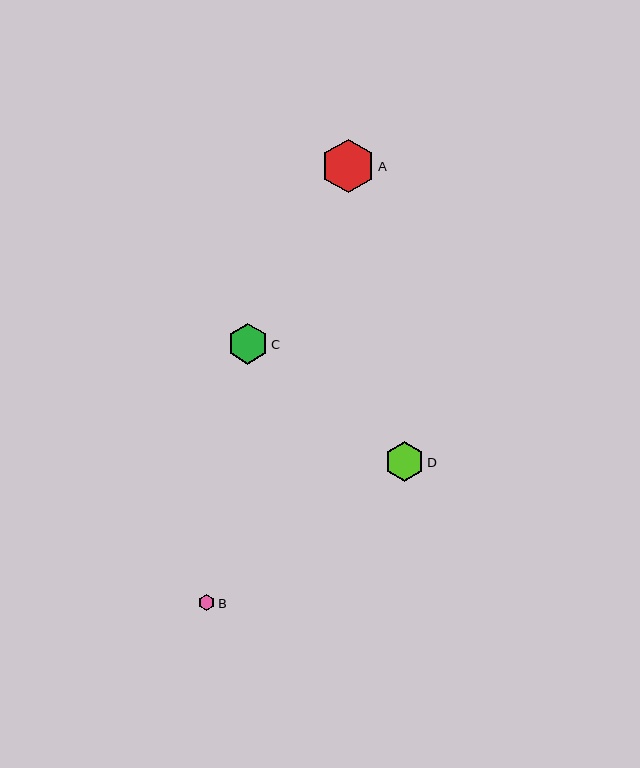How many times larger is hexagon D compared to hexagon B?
Hexagon D is approximately 2.4 times the size of hexagon B.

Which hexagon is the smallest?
Hexagon B is the smallest with a size of approximately 16 pixels.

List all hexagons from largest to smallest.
From largest to smallest: A, C, D, B.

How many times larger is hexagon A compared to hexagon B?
Hexagon A is approximately 3.3 times the size of hexagon B.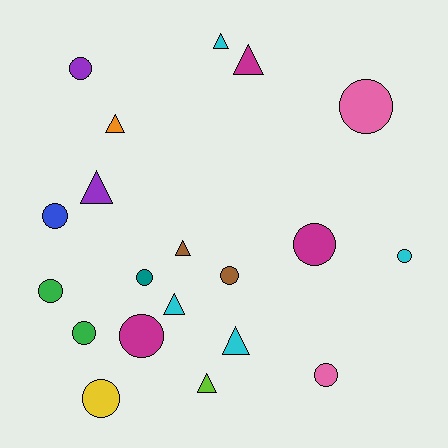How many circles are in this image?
There are 12 circles.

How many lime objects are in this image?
There is 1 lime object.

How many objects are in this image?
There are 20 objects.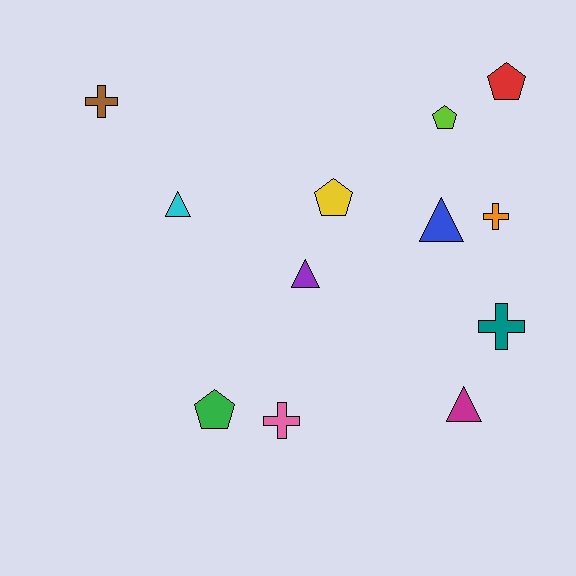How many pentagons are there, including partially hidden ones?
There are 4 pentagons.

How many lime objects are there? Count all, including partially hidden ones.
There is 1 lime object.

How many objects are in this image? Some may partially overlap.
There are 12 objects.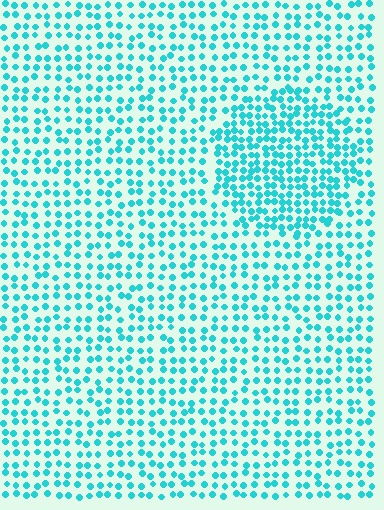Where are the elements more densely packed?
The elements are more densely packed inside the circle boundary.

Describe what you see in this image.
The image contains small cyan elements arranged at two different densities. A circle-shaped region is visible where the elements are more densely packed than the surrounding area.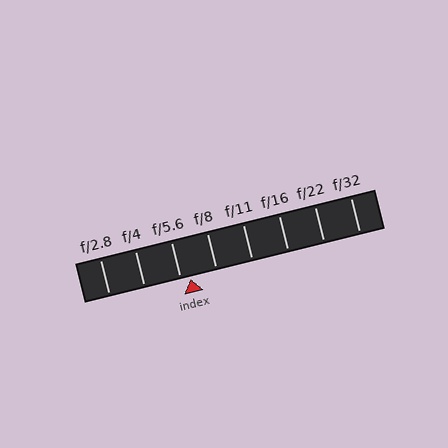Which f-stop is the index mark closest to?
The index mark is closest to f/5.6.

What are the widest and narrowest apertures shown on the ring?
The widest aperture shown is f/2.8 and the narrowest is f/32.